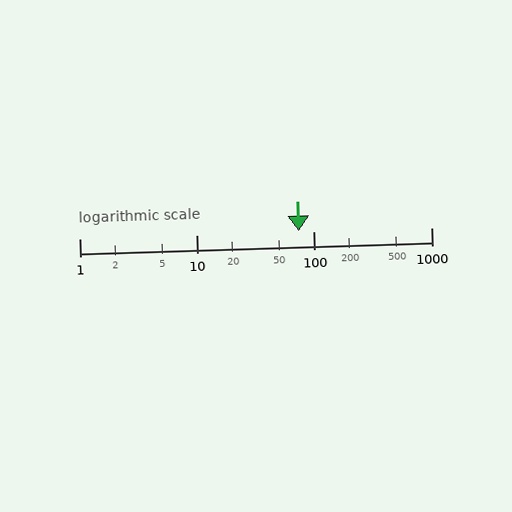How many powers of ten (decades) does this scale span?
The scale spans 3 decades, from 1 to 1000.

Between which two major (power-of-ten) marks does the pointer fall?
The pointer is between 10 and 100.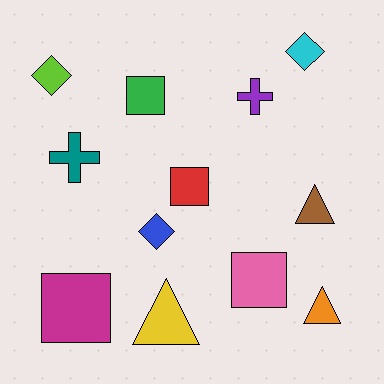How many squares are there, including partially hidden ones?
There are 4 squares.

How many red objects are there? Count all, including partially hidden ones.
There is 1 red object.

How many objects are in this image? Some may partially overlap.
There are 12 objects.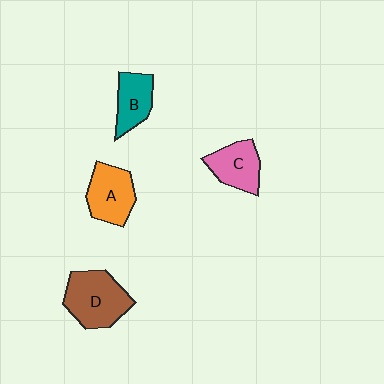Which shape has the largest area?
Shape D (brown).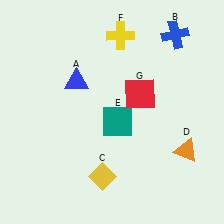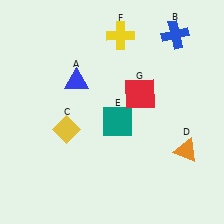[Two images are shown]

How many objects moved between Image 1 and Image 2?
1 object moved between the two images.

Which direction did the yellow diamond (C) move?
The yellow diamond (C) moved up.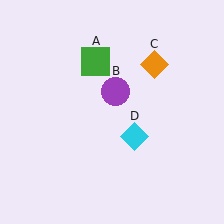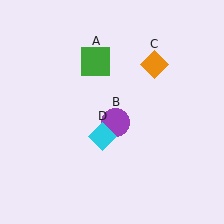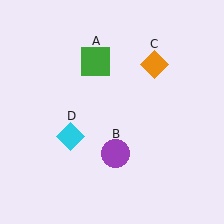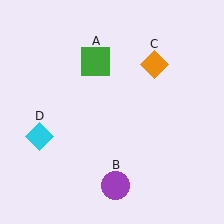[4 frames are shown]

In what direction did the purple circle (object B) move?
The purple circle (object B) moved down.